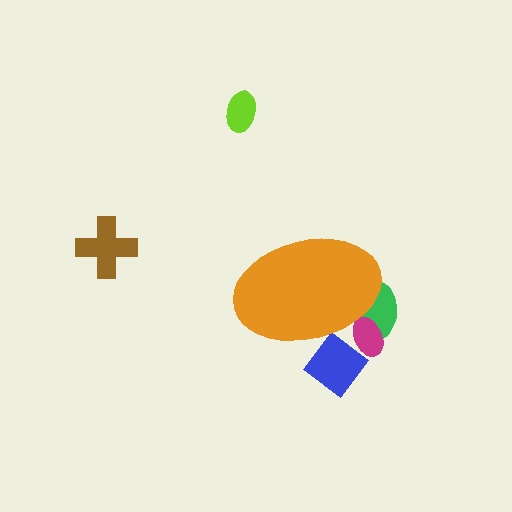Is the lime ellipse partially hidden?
No, the lime ellipse is fully visible.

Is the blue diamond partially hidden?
Yes, the blue diamond is partially hidden behind the orange ellipse.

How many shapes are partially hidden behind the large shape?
3 shapes are partially hidden.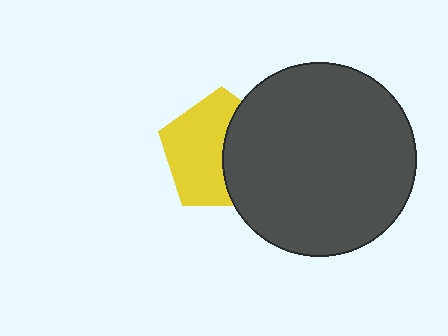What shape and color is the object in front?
The object in front is a dark gray circle.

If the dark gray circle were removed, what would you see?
You would see the complete yellow pentagon.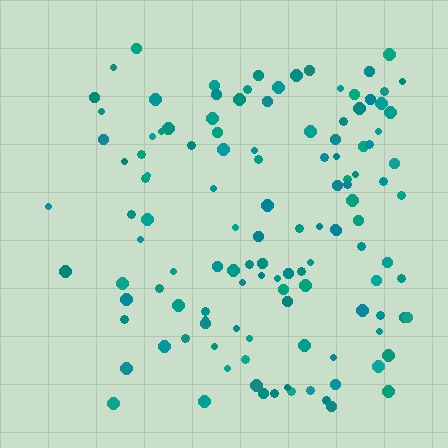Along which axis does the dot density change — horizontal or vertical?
Horizontal.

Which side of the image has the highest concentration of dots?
The right.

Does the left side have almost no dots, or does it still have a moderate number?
Still a moderate number, just noticeably fewer than the right.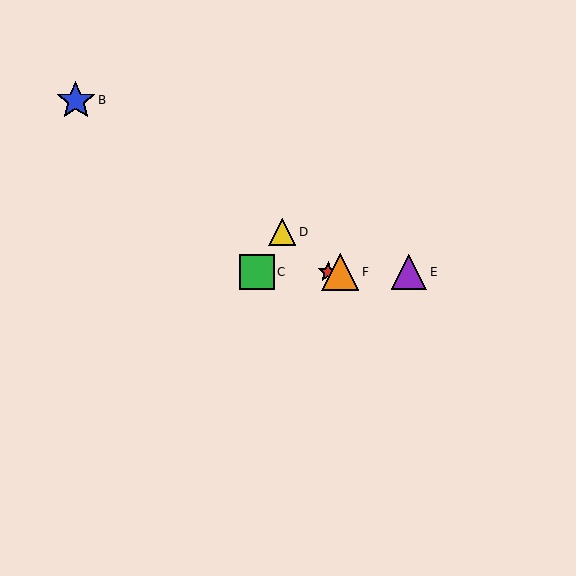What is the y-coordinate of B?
Object B is at y≈100.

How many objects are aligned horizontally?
4 objects (A, C, E, F) are aligned horizontally.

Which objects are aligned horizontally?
Objects A, C, E, F are aligned horizontally.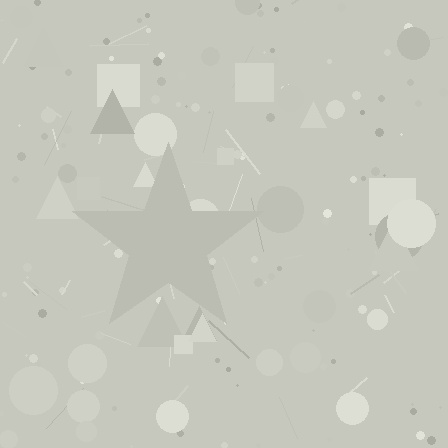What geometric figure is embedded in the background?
A star is embedded in the background.